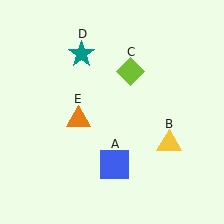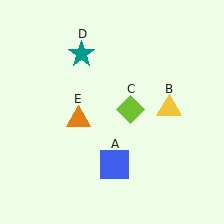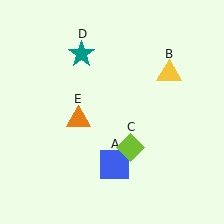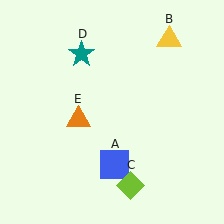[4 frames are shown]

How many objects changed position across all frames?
2 objects changed position: yellow triangle (object B), lime diamond (object C).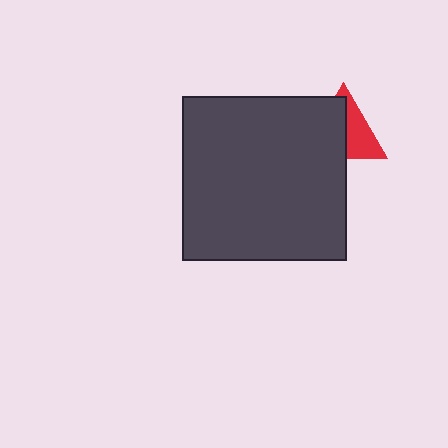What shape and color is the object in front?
The object in front is a dark gray square.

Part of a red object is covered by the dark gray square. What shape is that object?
It is a triangle.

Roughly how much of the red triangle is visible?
A small part of it is visible (roughly 44%).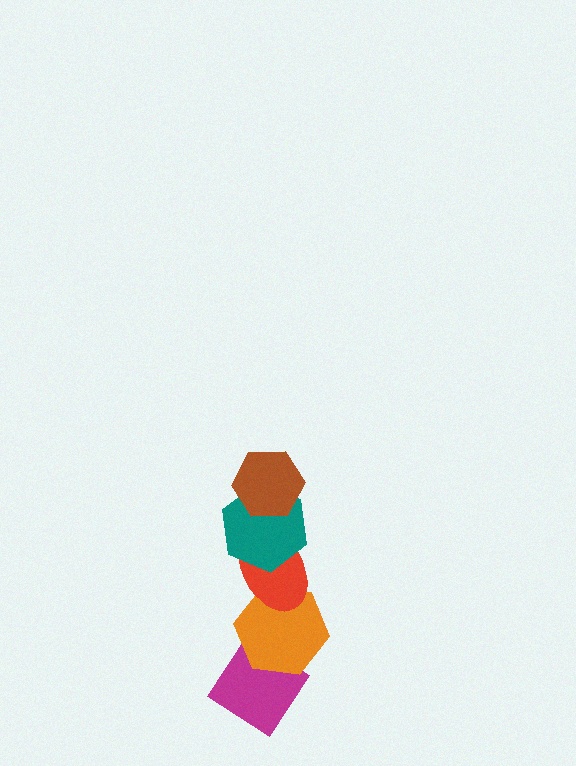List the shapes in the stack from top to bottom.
From top to bottom: the brown hexagon, the teal hexagon, the red ellipse, the orange hexagon, the magenta diamond.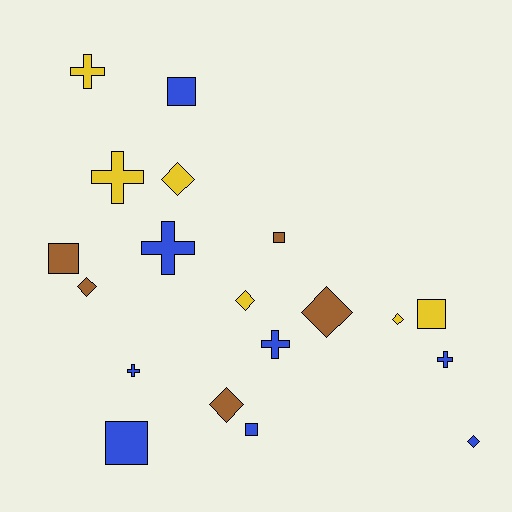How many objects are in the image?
There are 19 objects.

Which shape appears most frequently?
Diamond, with 7 objects.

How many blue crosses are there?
There are 4 blue crosses.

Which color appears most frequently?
Blue, with 8 objects.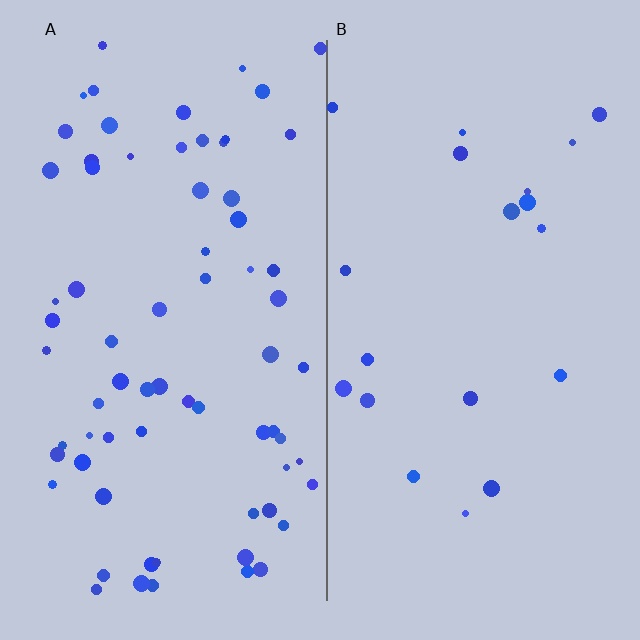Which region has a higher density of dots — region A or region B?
A (the left).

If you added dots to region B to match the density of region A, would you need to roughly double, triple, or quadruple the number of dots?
Approximately quadruple.